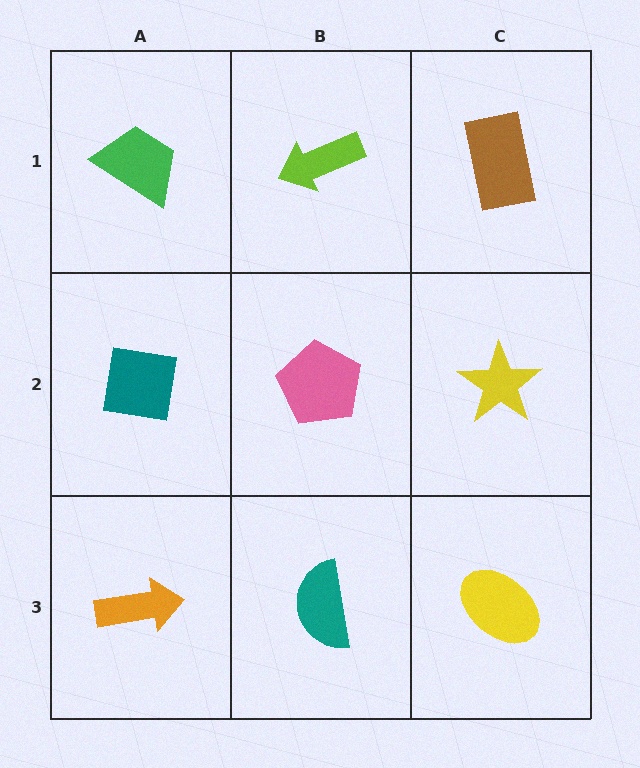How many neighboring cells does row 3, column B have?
3.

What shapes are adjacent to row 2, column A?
A green trapezoid (row 1, column A), an orange arrow (row 3, column A), a pink pentagon (row 2, column B).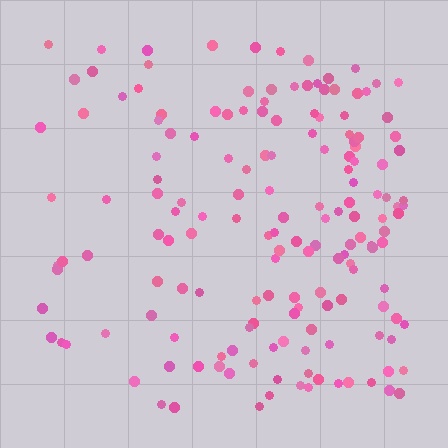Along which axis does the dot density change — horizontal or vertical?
Horizontal.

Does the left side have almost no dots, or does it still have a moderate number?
Still a moderate number, just noticeably fewer than the right.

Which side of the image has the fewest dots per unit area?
The left.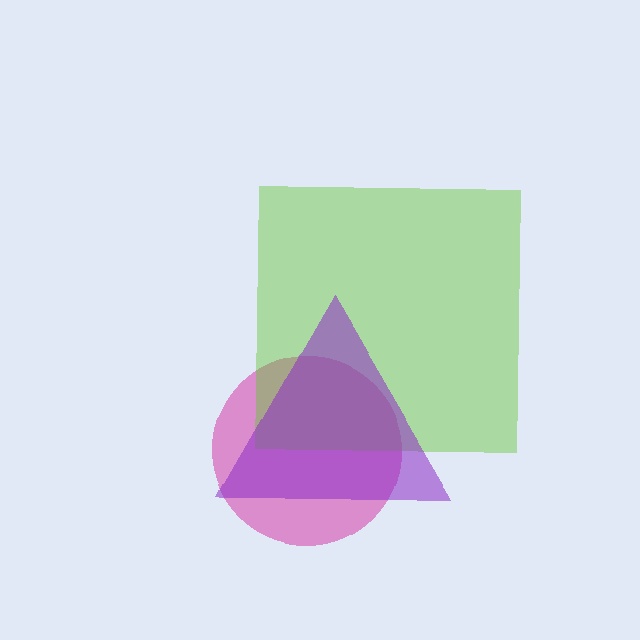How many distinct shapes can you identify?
There are 3 distinct shapes: a magenta circle, a lime square, a purple triangle.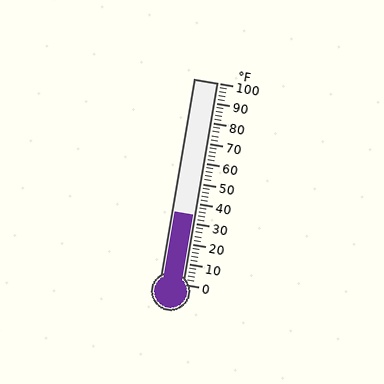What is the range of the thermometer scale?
The thermometer scale ranges from 0°F to 100°F.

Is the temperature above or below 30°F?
The temperature is above 30°F.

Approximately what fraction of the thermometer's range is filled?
The thermometer is filled to approximately 35% of its range.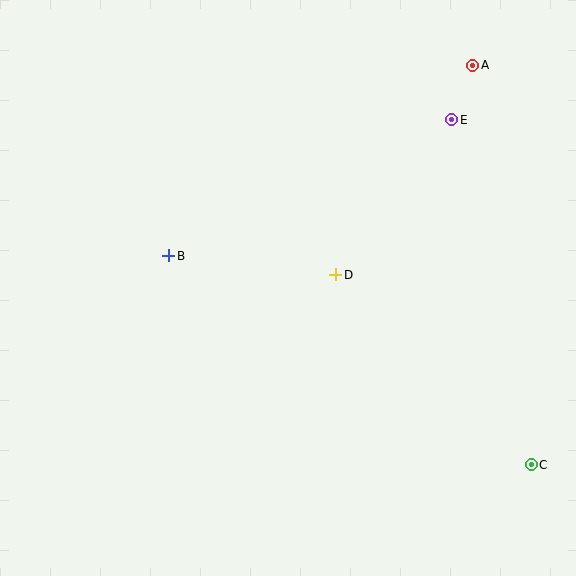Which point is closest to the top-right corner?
Point A is closest to the top-right corner.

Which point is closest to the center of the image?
Point D at (336, 275) is closest to the center.